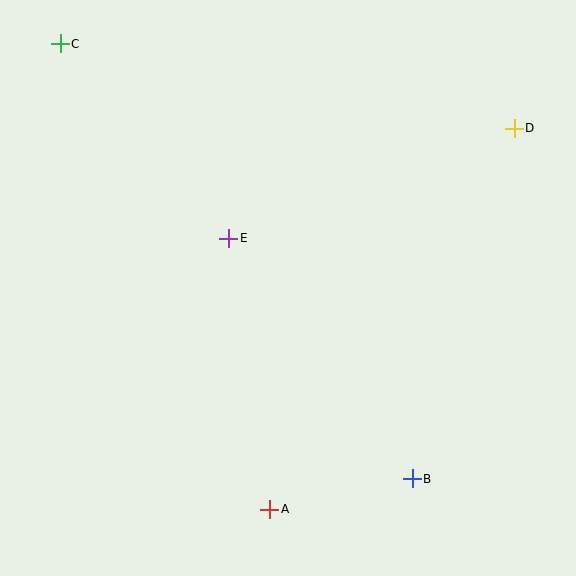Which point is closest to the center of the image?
Point E at (229, 238) is closest to the center.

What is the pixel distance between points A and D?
The distance between A and D is 453 pixels.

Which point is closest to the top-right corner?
Point D is closest to the top-right corner.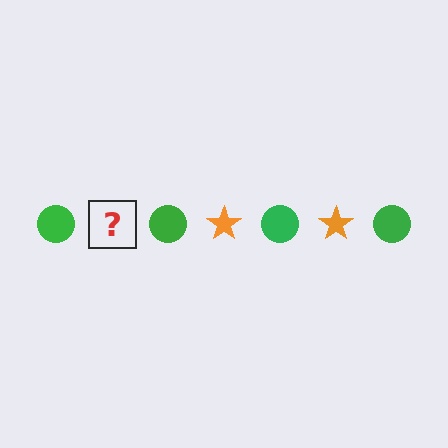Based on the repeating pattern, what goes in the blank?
The blank should be an orange star.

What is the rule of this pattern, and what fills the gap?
The rule is that the pattern alternates between green circle and orange star. The gap should be filled with an orange star.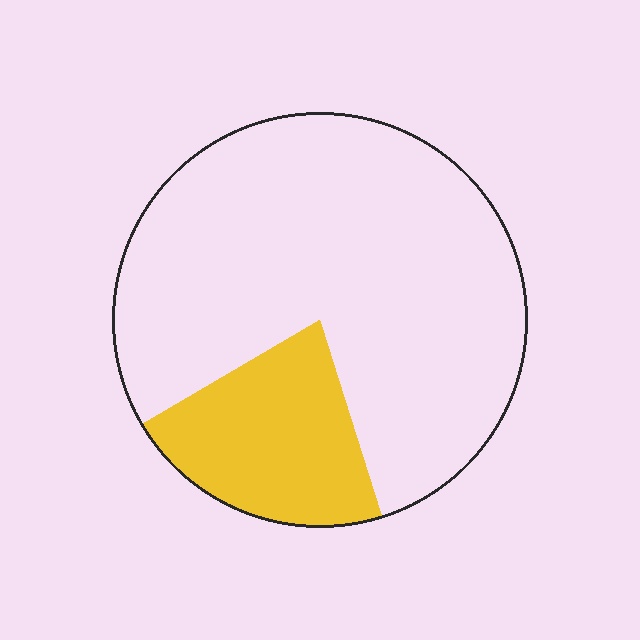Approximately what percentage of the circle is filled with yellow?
Approximately 20%.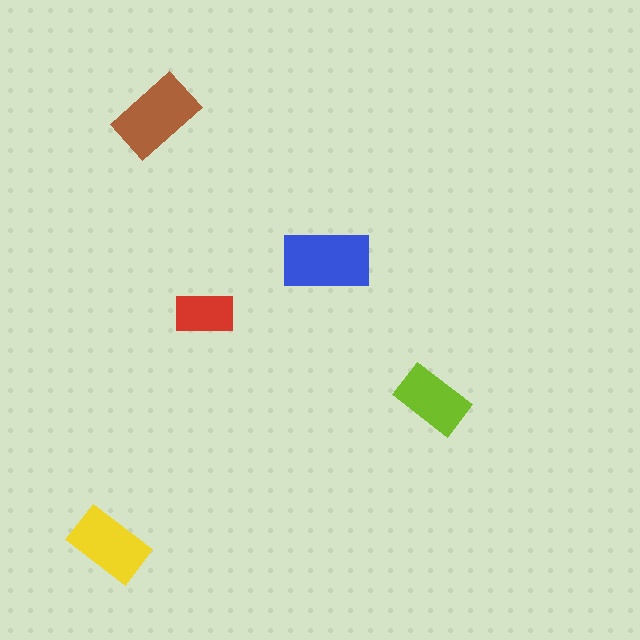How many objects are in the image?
There are 5 objects in the image.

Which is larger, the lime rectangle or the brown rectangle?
The brown one.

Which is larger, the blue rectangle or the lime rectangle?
The blue one.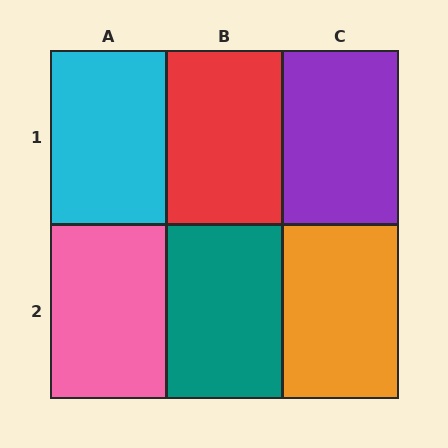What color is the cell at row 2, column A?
Pink.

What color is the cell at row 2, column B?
Teal.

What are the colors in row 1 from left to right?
Cyan, red, purple.